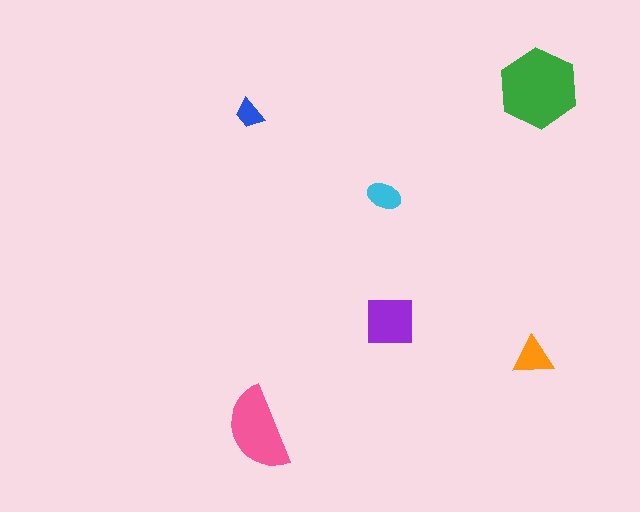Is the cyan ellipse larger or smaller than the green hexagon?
Smaller.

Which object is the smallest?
The blue trapezoid.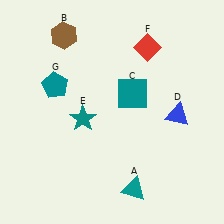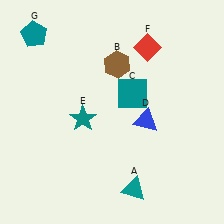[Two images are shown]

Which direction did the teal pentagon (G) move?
The teal pentagon (G) moved up.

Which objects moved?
The objects that moved are: the brown hexagon (B), the blue triangle (D), the teal pentagon (G).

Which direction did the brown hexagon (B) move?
The brown hexagon (B) moved right.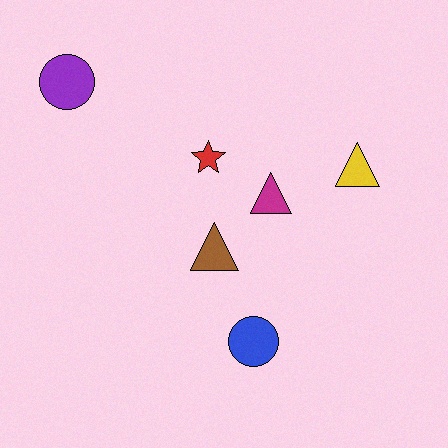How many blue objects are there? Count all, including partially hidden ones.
There is 1 blue object.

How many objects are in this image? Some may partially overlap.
There are 6 objects.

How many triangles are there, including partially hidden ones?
There are 3 triangles.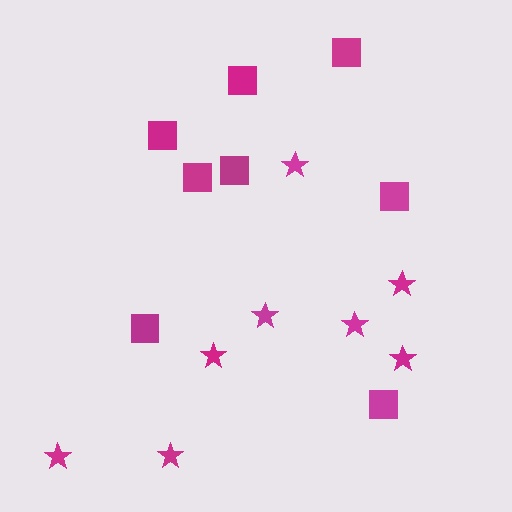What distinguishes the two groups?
There are 2 groups: one group of squares (8) and one group of stars (8).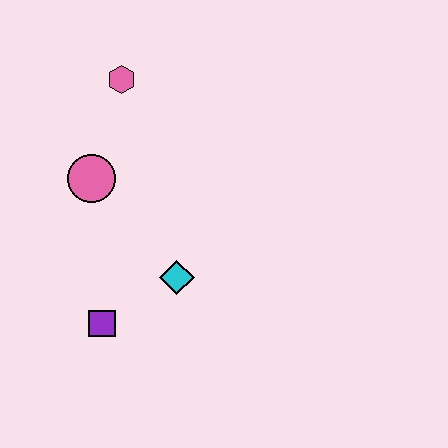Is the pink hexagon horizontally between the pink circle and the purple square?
No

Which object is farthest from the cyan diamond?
The pink hexagon is farthest from the cyan diamond.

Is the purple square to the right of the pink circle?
Yes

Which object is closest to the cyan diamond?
The purple square is closest to the cyan diamond.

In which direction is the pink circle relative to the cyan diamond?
The pink circle is above the cyan diamond.